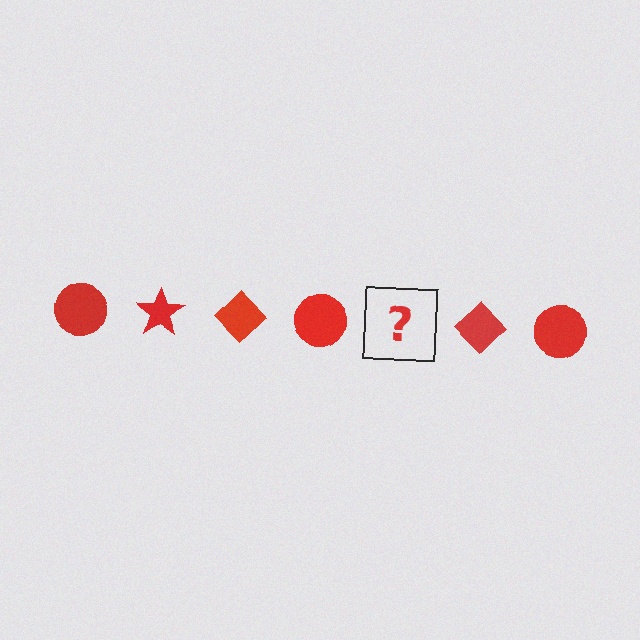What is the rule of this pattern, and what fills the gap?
The rule is that the pattern cycles through circle, star, diamond shapes in red. The gap should be filled with a red star.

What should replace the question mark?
The question mark should be replaced with a red star.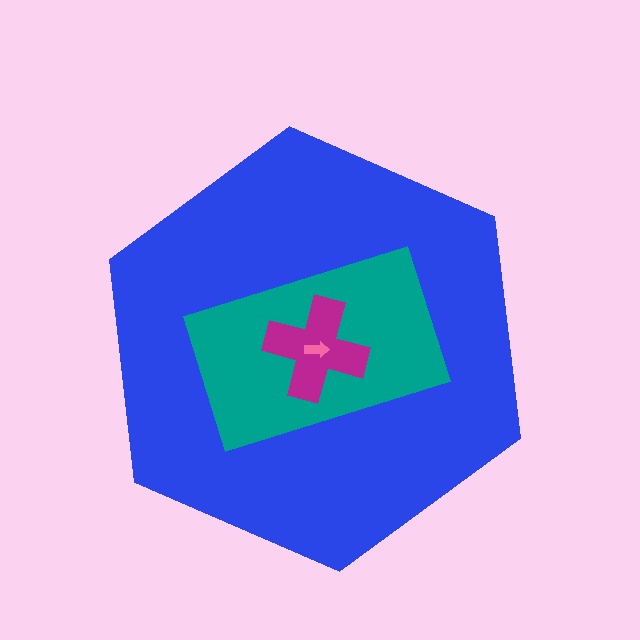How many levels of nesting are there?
4.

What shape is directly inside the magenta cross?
The pink arrow.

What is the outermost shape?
The blue hexagon.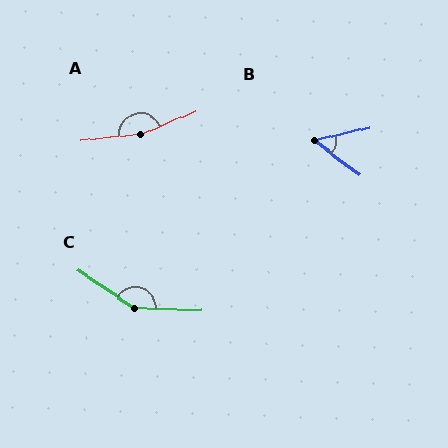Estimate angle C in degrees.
Approximately 147 degrees.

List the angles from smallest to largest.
B (50°), C (147°), A (163°).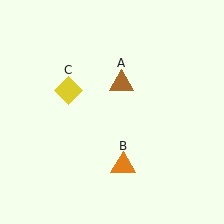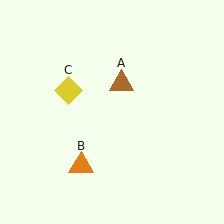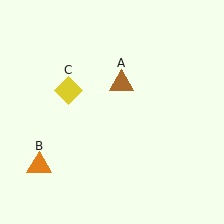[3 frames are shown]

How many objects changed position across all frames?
1 object changed position: orange triangle (object B).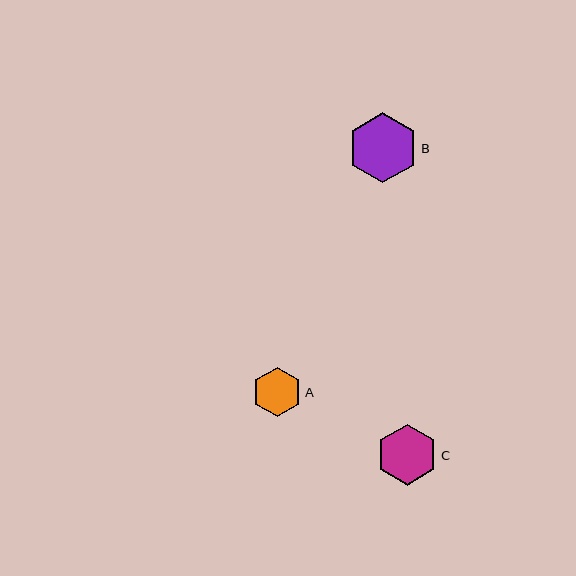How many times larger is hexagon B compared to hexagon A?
Hexagon B is approximately 1.4 times the size of hexagon A.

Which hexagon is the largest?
Hexagon B is the largest with a size of approximately 70 pixels.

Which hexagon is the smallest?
Hexagon A is the smallest with a size of approximately 50 pixels.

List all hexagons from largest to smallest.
From largest to smallest: B, C, A.